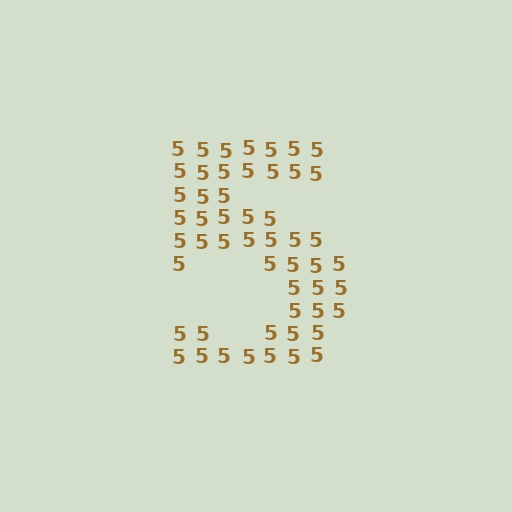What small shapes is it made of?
It is made of small digit 5's.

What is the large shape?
The large shape is the digit 5.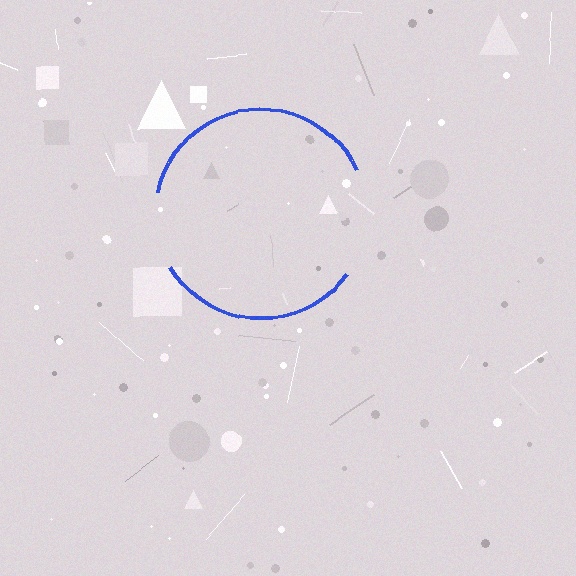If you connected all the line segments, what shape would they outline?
They would outline a circle.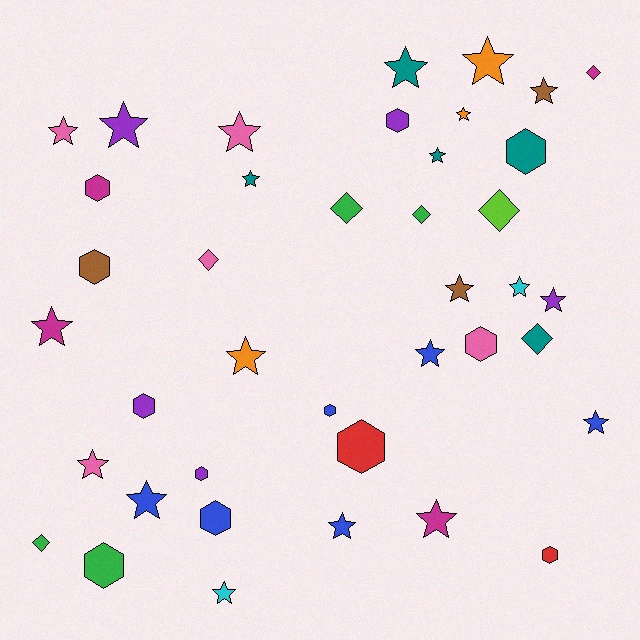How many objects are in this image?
There are 40 objects.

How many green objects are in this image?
There are 4 green objects.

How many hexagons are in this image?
There are 12 hexagons.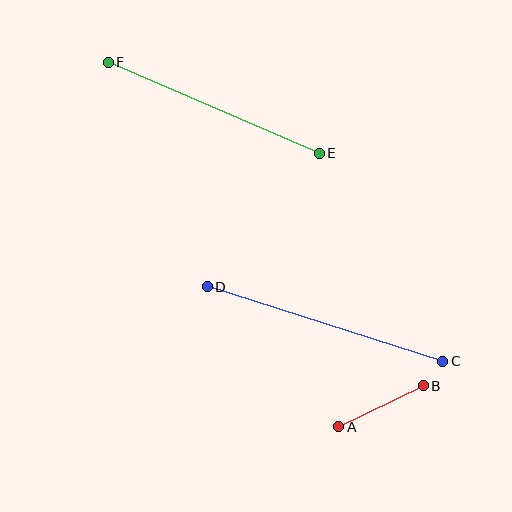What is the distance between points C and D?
The distance is approximately 247 pixels.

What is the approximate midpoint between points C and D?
The midpoint is at approximately (325, 324) pixels.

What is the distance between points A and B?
The distance is approximately 94 pixels.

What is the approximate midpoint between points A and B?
The midpoint is at approximately (381, 406) pixels.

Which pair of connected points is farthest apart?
Points C and D are farthest apart.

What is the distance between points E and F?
The distance is approximately 230 pixels.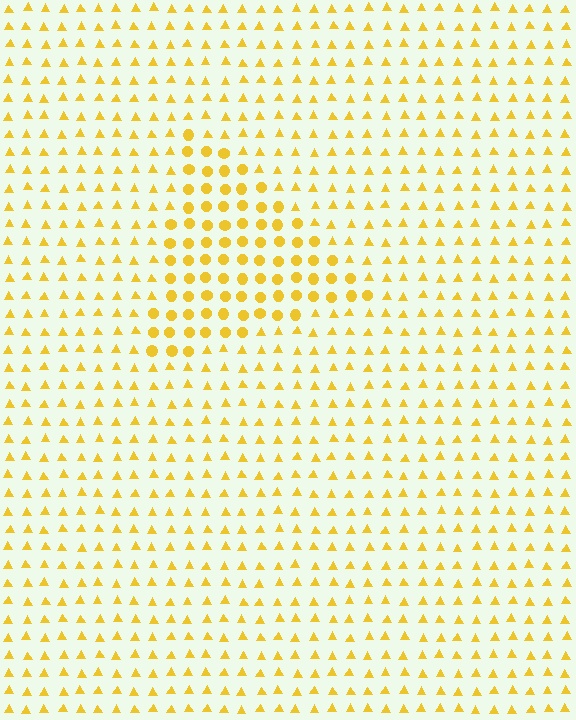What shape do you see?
I see a triangle.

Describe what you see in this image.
The image is filled with small yellow elements arranged in a uniform grid. A triangle-shaped region contains circles, while the surrounding area contains triangles. The boundary is defined purely by the change in element shape.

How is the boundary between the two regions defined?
The boundary is defined by a change in element shape: circles inside vs. triangles outside. All elements share the same color and spacing.